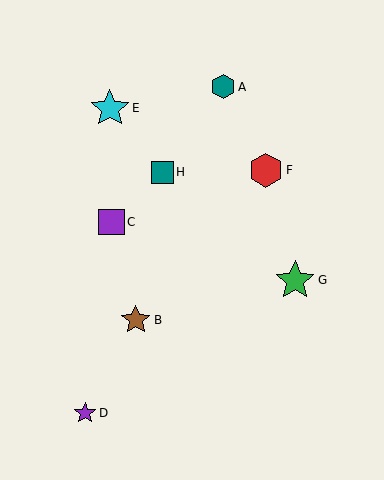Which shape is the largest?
The green star (labeled G) is the largest.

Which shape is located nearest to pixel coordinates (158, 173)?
The teal square (labeled H) at (163, 172) is nearest to that location.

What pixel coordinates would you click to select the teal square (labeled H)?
Click at (163, 172) to select the teal square H.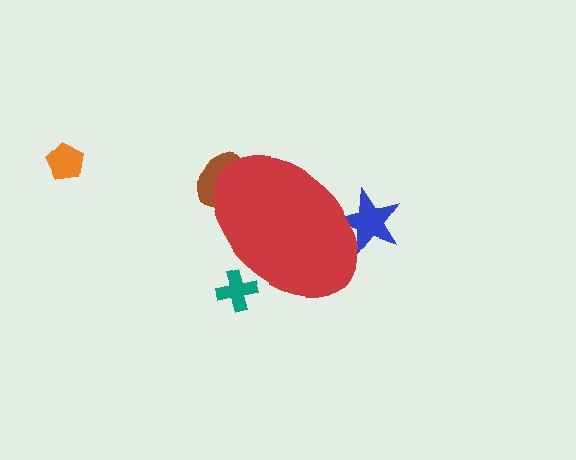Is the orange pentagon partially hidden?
No, the orange pentagon is fully visible.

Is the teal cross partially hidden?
Yes, the teal cross is partially hidden behind the red ellipse.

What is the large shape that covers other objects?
A red ellipse.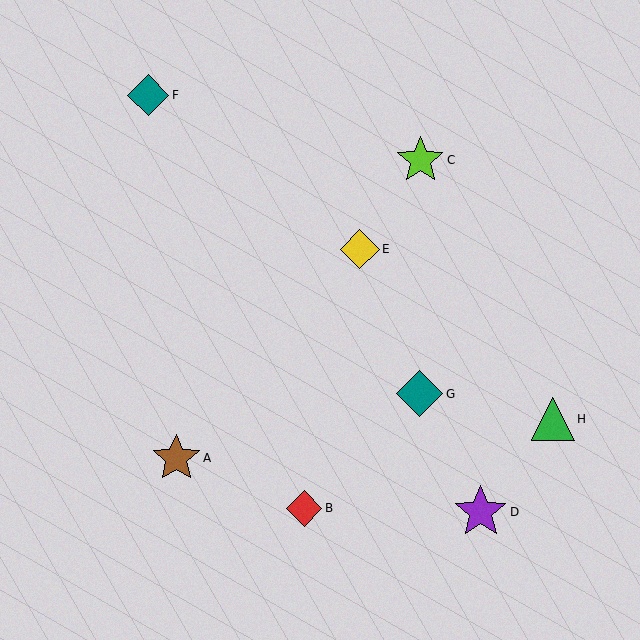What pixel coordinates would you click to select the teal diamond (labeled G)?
Click at (420, 394) to select the teal diamond G.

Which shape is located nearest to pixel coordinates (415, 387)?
The teal diamond (labeled G) at (420, 394) is nearest to that location.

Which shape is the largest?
The purple star (labeled D) is the largest.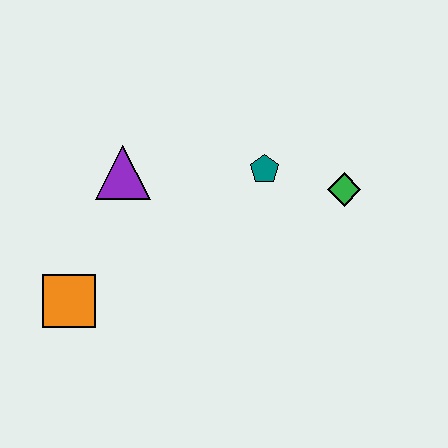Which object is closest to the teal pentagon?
The green diamond is closest to the teal pentagon.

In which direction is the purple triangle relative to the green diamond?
The purple triangle is to the left of the green diamond.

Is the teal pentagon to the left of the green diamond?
Yes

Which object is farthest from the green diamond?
The orange square is farthest from the green diamond.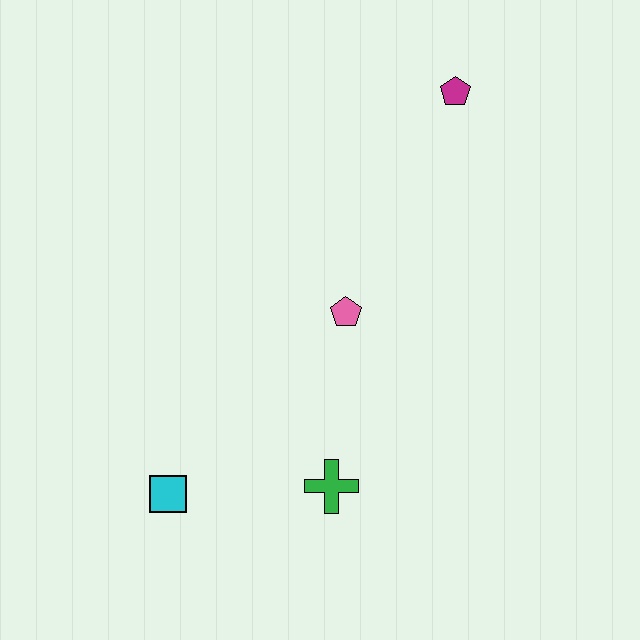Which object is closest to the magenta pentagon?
The pink pentagon is closest to the magenta pentagon.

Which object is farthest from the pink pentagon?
The cyan square is farthest from the pink pentagon.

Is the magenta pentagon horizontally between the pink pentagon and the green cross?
No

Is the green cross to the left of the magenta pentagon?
Yes